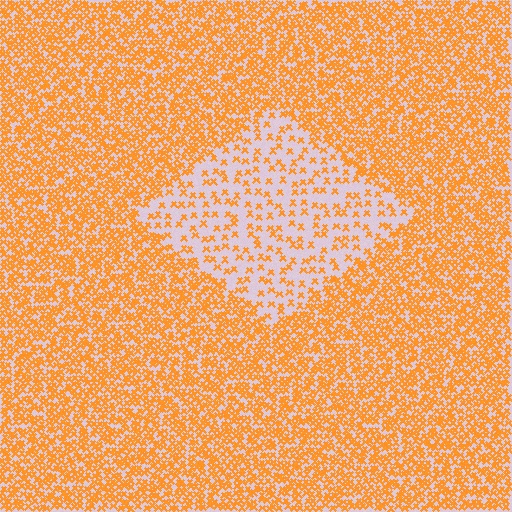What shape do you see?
I see a diamond.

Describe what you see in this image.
The image contains small orange elements arranged at two different densities. A diamond-shaped region is visible where the elements are less densely packed than the surrounding area.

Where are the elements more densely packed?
The elements are more densely packed outside the diamond boundary.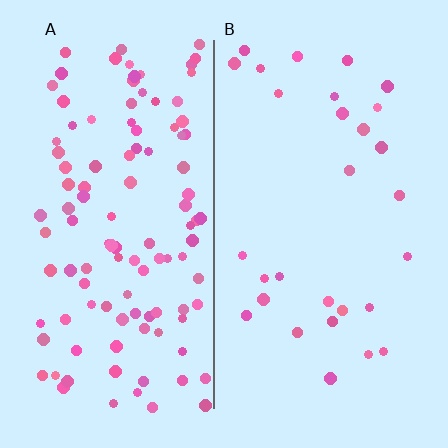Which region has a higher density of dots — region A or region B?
A (the left).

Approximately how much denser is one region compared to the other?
Approximately 3.8× — region A over region B.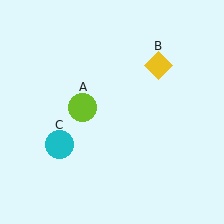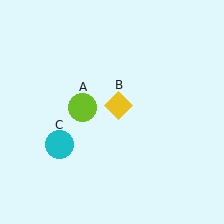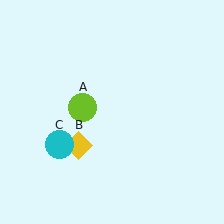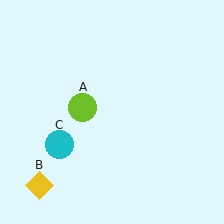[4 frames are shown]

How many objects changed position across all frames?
1 object changed position: yellow diamond (object B).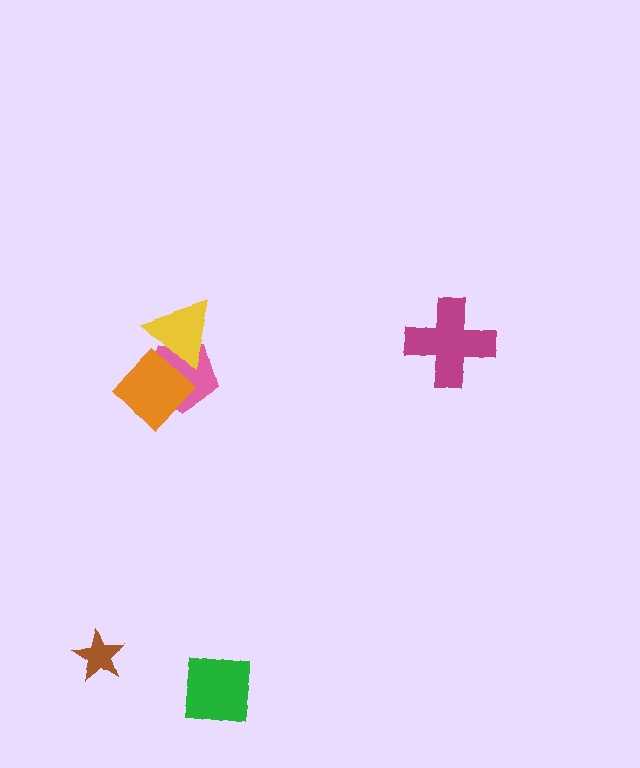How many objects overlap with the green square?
0 objects overlap with the green square.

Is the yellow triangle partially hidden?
Yes, it is partially covered by another shape.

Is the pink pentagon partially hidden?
Yes, it is partially covered by another shape.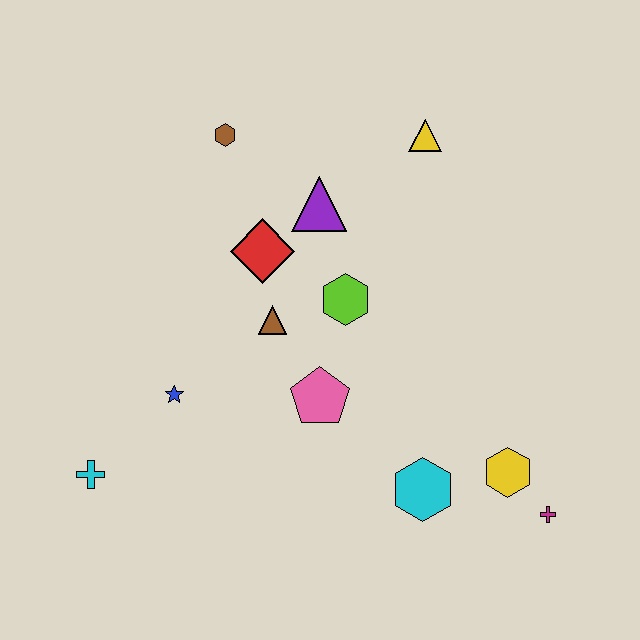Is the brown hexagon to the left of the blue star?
No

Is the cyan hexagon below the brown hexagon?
Yes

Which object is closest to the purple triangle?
The red diamond is closest to the purple triangle.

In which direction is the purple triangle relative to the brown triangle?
The purple triangle is above the brown triangle.